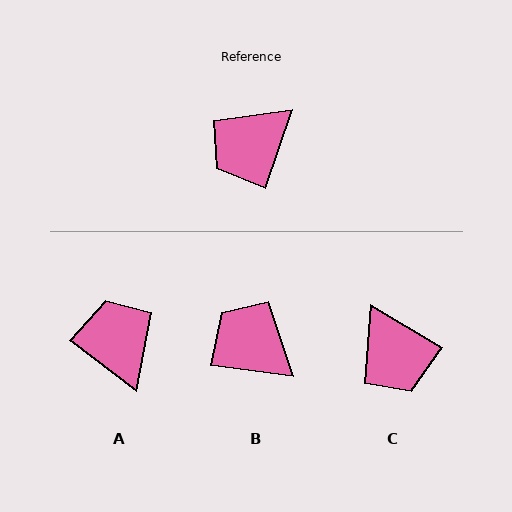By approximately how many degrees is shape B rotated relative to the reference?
Approximately 79 degrees clockwise.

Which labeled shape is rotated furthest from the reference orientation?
A, about 109 degrees away.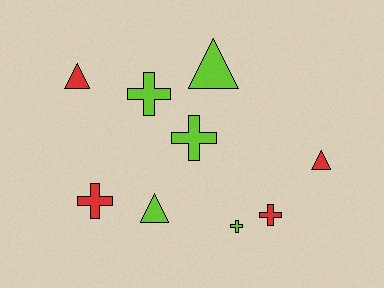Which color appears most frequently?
Lime, with 5 objects.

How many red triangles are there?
There are 2 red triangles.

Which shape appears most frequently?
Cross, with 5 objects.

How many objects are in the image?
There are 9 objects.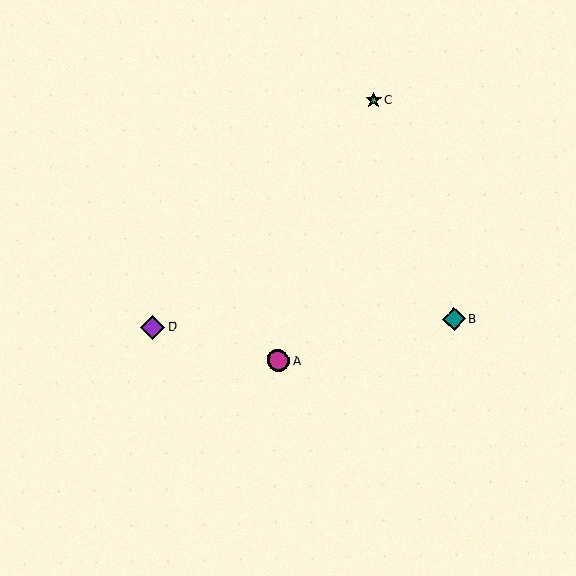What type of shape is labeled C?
Shape C is a green star.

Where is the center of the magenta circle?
The center of the magenta circle is at (278, 361).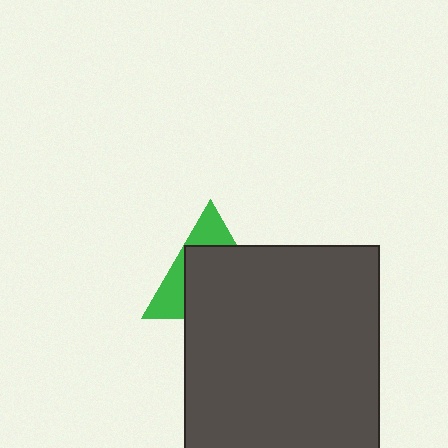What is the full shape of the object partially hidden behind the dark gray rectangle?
The partially hidden object is a green triangle.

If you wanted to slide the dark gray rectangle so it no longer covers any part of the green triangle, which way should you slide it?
Slide it down — that is the most direct way to separate the two shapes.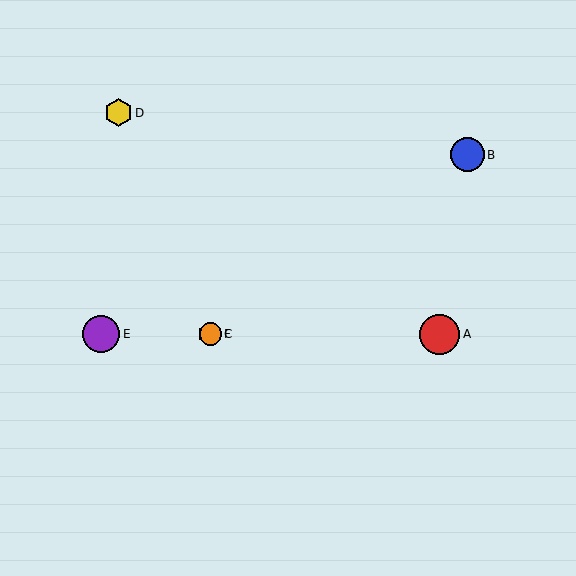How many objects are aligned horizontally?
4 objects (A, C, E, F) are aligned horizontally.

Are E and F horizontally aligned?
Yes, both are at y≈334.